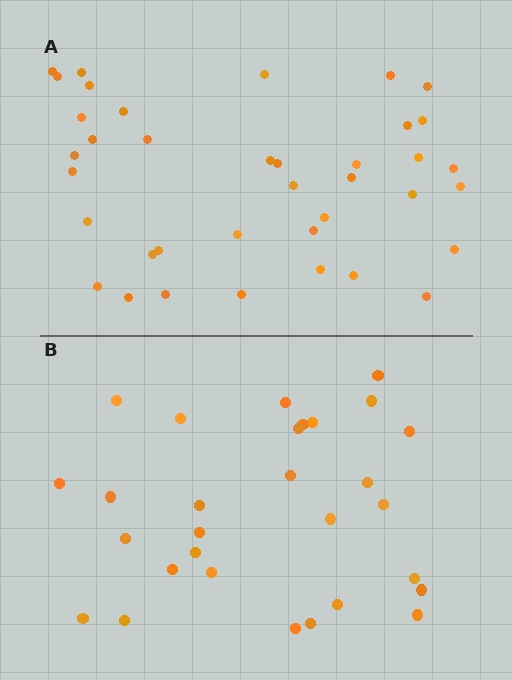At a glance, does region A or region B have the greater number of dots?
Region A (the top region) has more dots.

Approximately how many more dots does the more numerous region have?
Region A has roughly 8 or so more dots than region B.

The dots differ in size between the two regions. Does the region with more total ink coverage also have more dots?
No. Region B has more total ink coverage because its dots are larger, but region A actually contains more individual dots. Total area can be misleading — the number of items is what matters here.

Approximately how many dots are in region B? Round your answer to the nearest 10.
About 30 dots. (The exact count is 29, which rounds to 30.)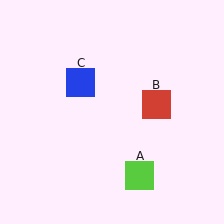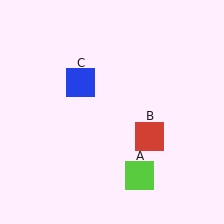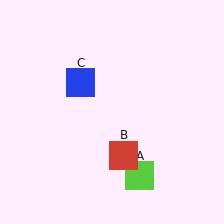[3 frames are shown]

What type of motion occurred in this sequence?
The red square (object B) rotated clockwise around the center of the scene.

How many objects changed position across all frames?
1 object changed position: red square (object B).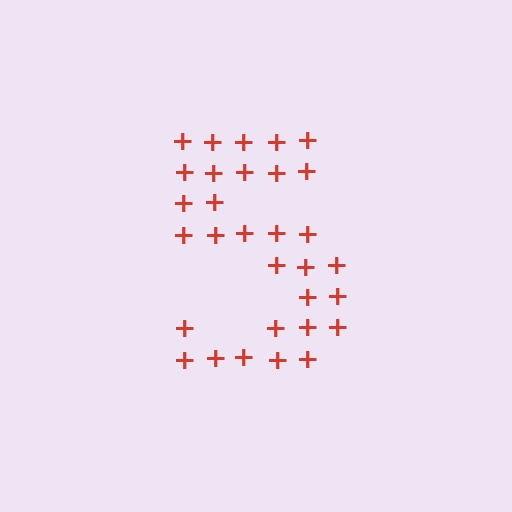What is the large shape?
The large shape is the digit 5.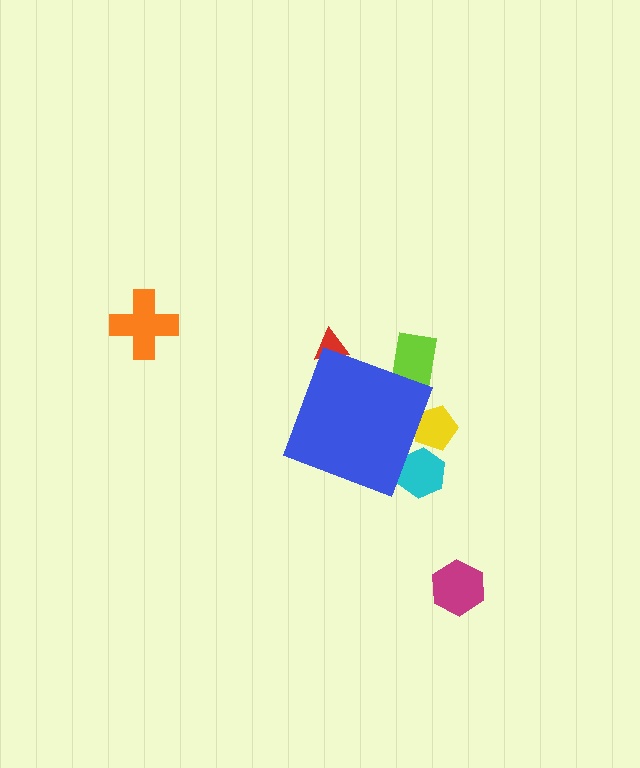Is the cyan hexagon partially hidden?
Yes, the cyan hexagon is partially hidden behind the blue diamond.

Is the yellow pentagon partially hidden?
Yes, the yellow pentagon is partially hidden behind the blue diamond.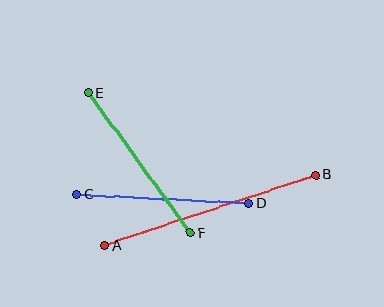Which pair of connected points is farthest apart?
Points A and B are farthest apart.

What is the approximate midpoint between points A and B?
The midpoint is at approximately (210, 210) pixels.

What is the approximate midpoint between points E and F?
The midpoint is at approximately (139, 163) pixels.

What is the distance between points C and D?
The distance is approximately 173 pixels.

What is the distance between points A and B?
The distance is approximately 223 pixels.